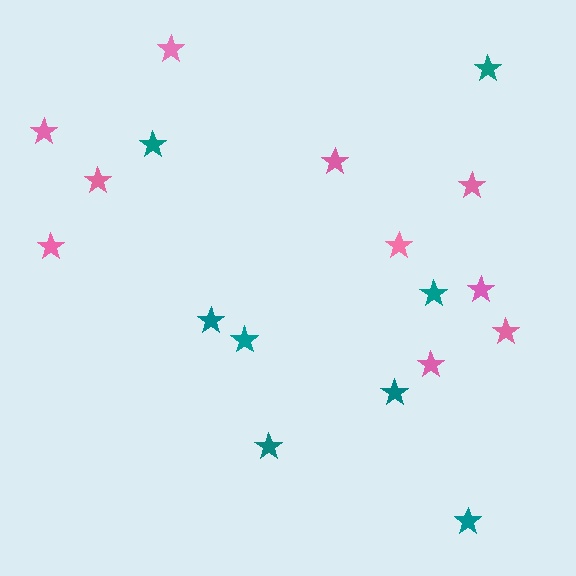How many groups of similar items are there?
There are 2 groups: one group of pink stars (10) and one group of teal stars (8).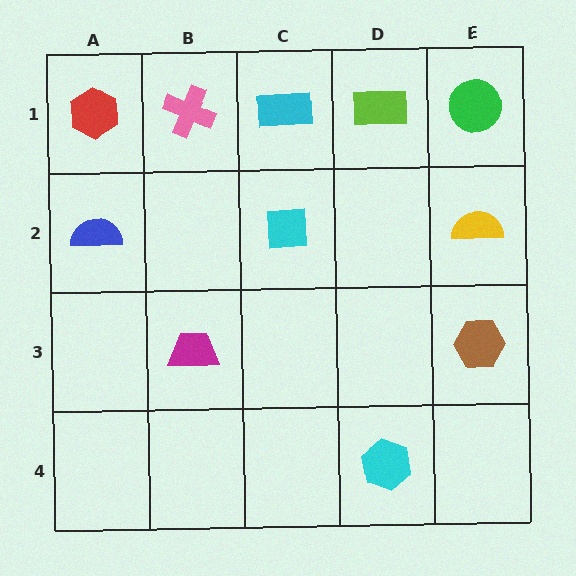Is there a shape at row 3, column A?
No, that cell is empty.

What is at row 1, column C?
A cyan rectangle.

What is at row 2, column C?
A cyan square.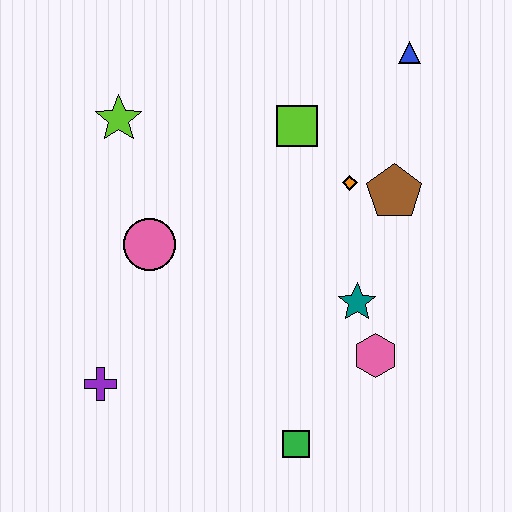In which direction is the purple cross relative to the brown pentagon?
The purple cross is to the left of the brown pentagon.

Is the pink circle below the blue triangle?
Yes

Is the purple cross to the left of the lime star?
Yes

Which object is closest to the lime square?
The orange diamond is closest to the lime square.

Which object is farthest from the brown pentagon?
The purple cross is farthest from the brown pentagon.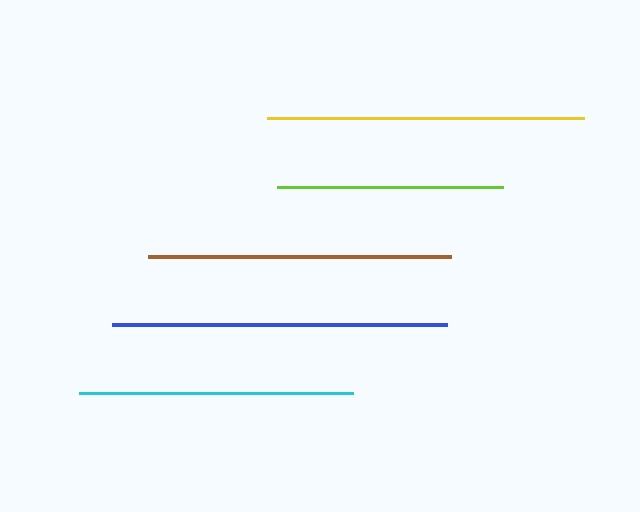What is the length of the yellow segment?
The yellow segment is approximately 317 pixels long.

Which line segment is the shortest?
The lime line is the shortest at approximately 227 pixels.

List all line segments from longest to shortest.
From longest to shortest: blue, yellow, brown, cyan, lime.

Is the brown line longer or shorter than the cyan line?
The brown line is longer than the cyan line.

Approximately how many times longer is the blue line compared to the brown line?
The blue line is approximately 1.1 times the length of the brown line.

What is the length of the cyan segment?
The cyan segment is approximately 274 pixels long.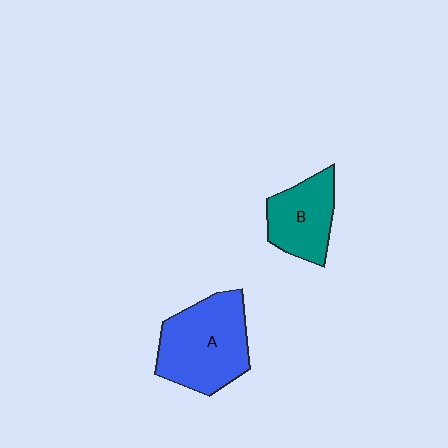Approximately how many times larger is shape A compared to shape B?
Approximately 1.5 times.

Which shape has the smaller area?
Shape B (teal).